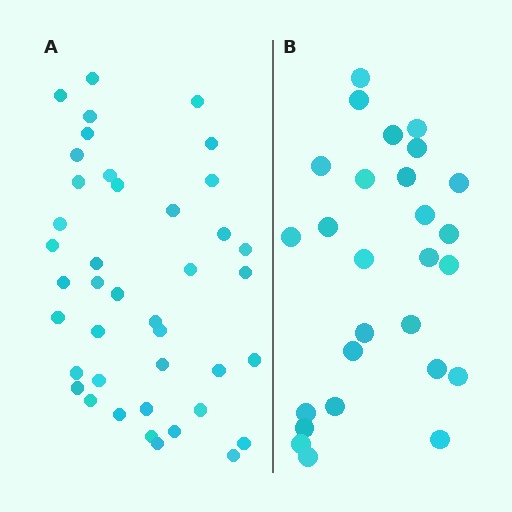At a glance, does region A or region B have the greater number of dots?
Region A (the left region) has more dots.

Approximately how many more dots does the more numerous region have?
Region A has approximately 15 more dots than region B.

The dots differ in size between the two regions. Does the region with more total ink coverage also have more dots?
No. Region B has more total ink coverage because its dots are larger, but region A actually contains more individual dots. Total area can be misleading — the number of items is what matters here.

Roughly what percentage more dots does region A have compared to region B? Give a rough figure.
About 50% more.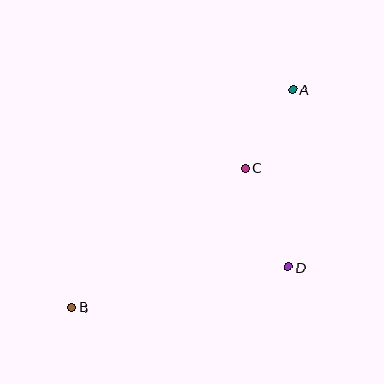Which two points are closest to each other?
Points A and C are closest to each other.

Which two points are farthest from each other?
Points A and B are farthest from each other.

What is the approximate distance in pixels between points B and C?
The distance between B and C is approximately 222 pixels.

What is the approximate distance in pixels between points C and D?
The distance between C and D is approximately 108 pixels.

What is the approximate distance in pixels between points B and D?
The distance between B and D is approximately 220 pixels.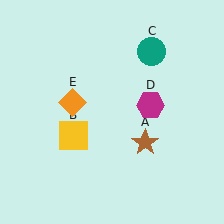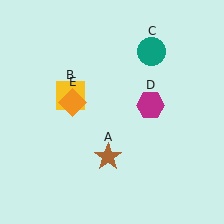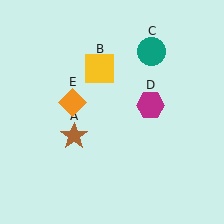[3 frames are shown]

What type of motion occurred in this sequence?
The brown star (object A), yellow square (object B) rotated clockwise around the center of the scene.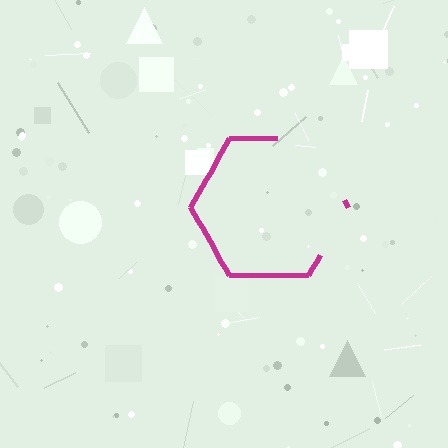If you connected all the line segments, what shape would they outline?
They would outline a hexagon.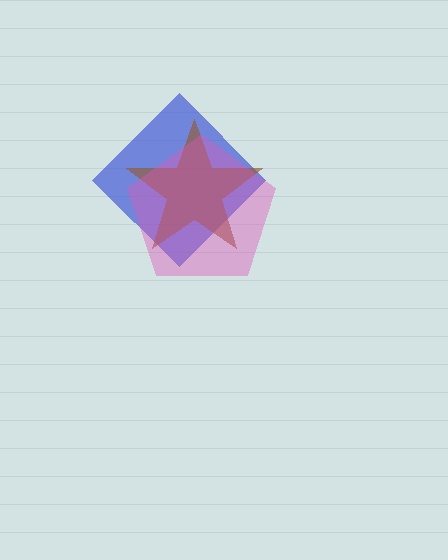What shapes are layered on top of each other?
The layered shapes are: a blue diamond, a brown star, a pink pentagon.